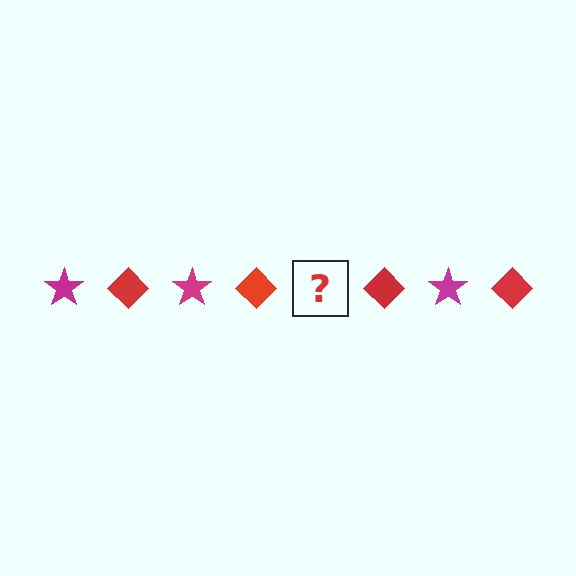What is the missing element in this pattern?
The missing element is a magenta star.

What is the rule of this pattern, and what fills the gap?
The rule is that the pattern alternates between magenta star and red diamond. The gap should be filled with a magenta star.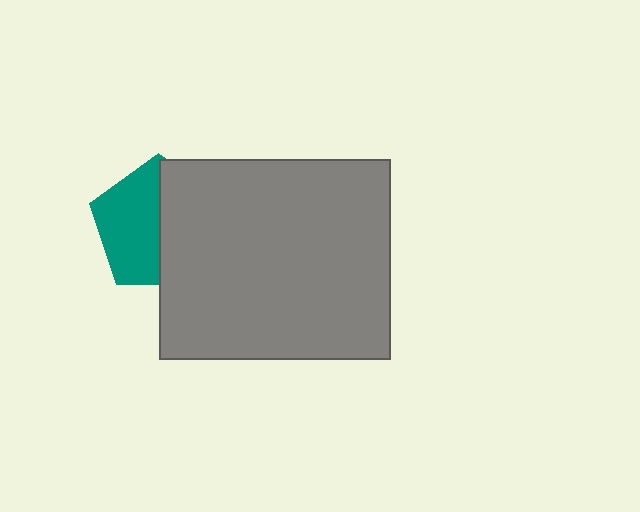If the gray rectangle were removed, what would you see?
You would see the complete teal pentagon.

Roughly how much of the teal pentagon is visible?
About half of it is visible (roughly 51%).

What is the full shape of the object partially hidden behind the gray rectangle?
The partially hidden object is a teal pentagon.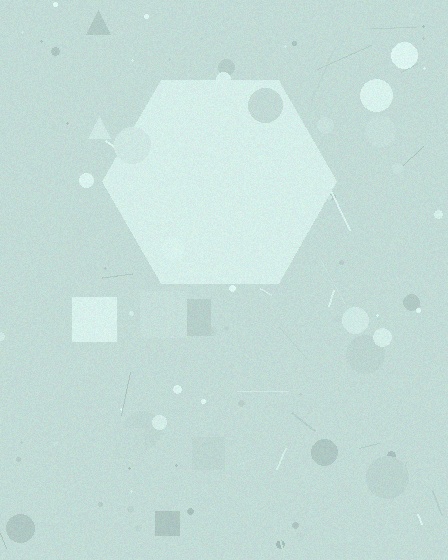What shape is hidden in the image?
A hexagon is hidden in the image.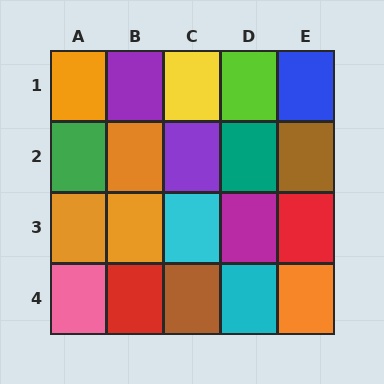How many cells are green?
1 cell is green.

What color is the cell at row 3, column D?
Magenta.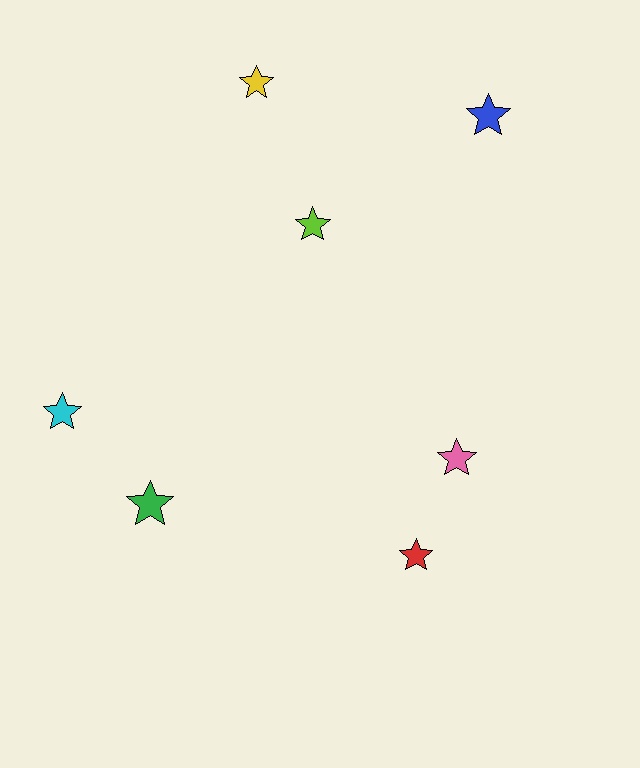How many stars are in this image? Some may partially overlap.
There are 7 stars.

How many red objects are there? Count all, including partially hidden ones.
There is 1 red object.